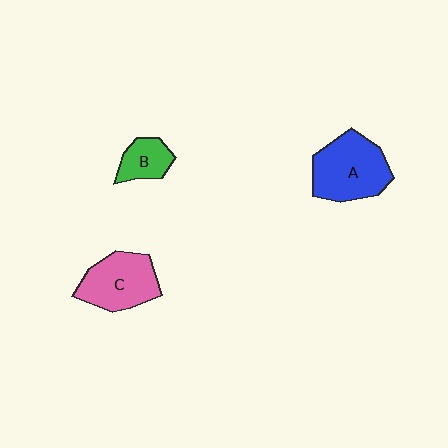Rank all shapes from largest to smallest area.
From largest to smallest: A (blue), C (pink), B (green).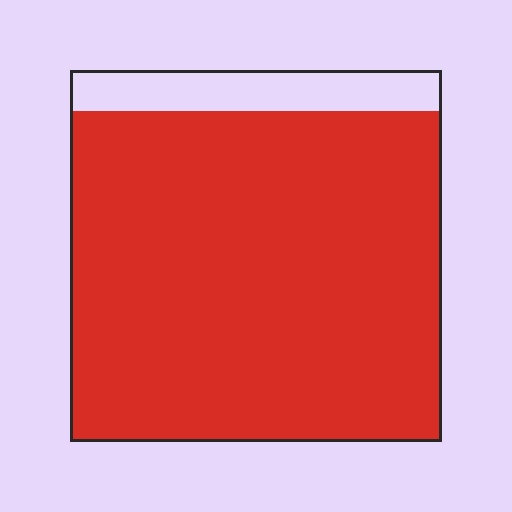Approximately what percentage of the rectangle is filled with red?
Approximately 90%.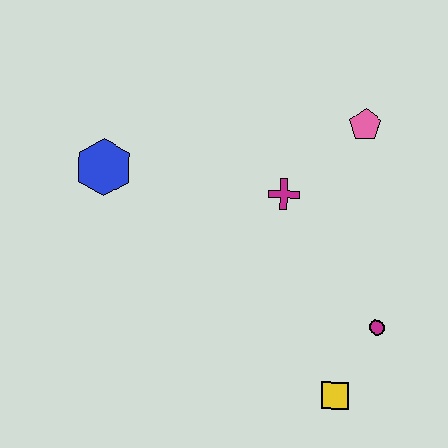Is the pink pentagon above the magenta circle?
Yes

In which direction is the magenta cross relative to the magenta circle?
The magenta cross is above the magenta circle.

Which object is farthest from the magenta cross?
The yellow square is farthest from the magenta cross.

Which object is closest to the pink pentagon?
The magenta cross is closest to the pink pentagon.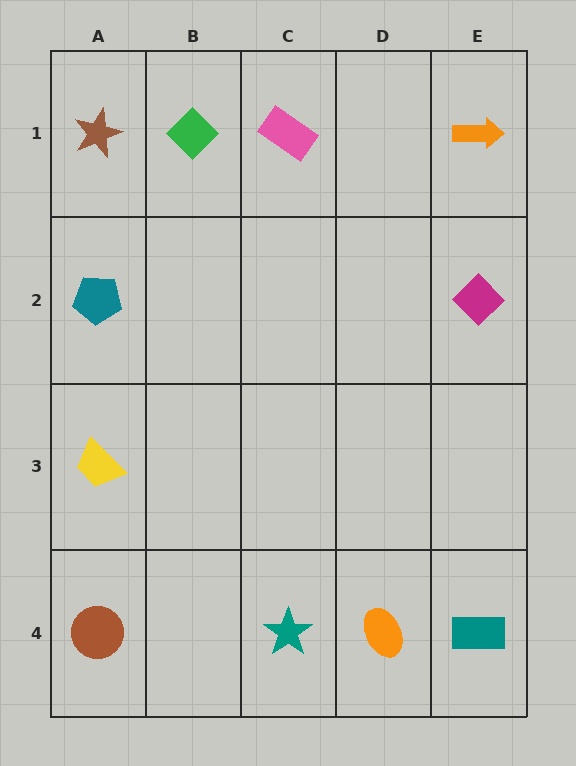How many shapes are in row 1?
4 shapes.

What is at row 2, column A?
A teal pentagon.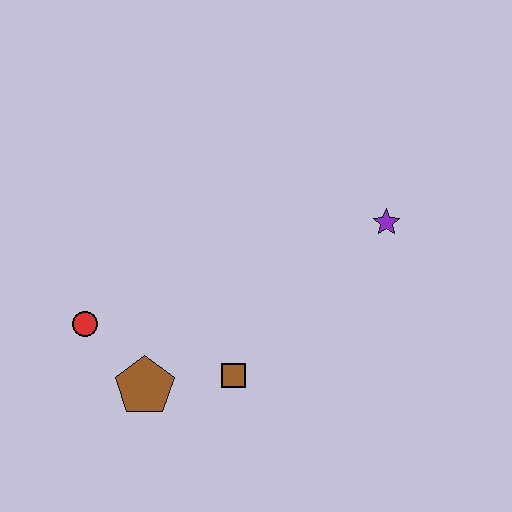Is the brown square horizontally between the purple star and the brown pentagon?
Yes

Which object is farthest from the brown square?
The purple star is farthest from the brown square.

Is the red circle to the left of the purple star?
Yes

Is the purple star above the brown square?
Yes